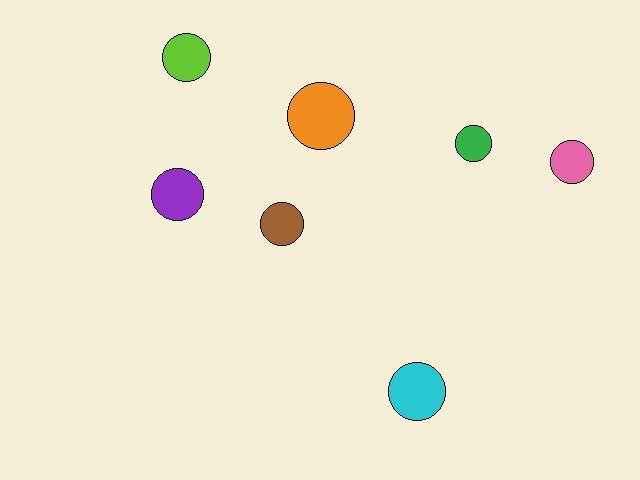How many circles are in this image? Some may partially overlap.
There are 7 circles.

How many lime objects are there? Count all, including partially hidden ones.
There is 1 lime object.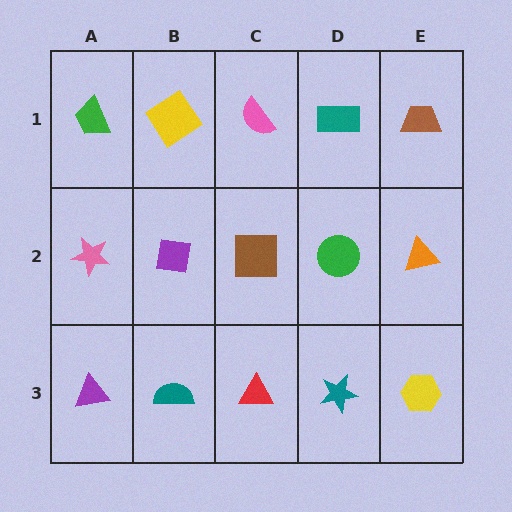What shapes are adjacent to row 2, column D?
A teal rectangle (row 1, column D), a teal star (row 3, column D), a brown square (row 2, column C), an orange triangle (row 2, column E).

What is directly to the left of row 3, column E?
A teal star.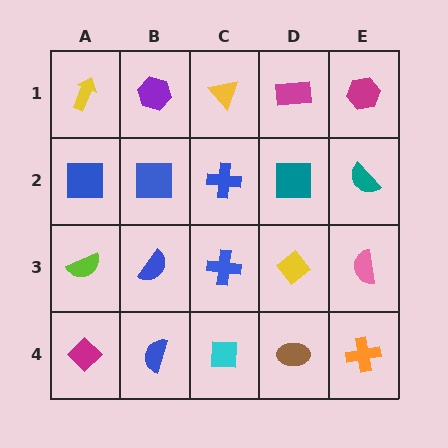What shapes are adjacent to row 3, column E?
A teal semicircle (row 2, column E), an orange cross (row 4, column E), a yellow diamond (row 3, column D).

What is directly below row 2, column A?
A lime semicircle.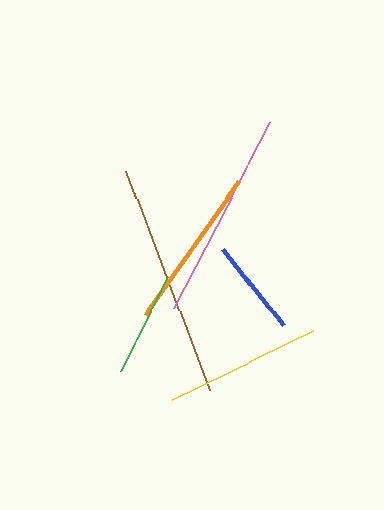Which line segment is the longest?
The brown line is the longest at approximately 235 pixels.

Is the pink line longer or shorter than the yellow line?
The pink line is longer than the yellow line.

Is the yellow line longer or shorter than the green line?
The yellow line is longer than the green line.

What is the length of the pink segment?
The pink segment is approximately 209 pixels long.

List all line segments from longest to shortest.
From longest to shortest: brown, pink, orange, yellow, green, blue.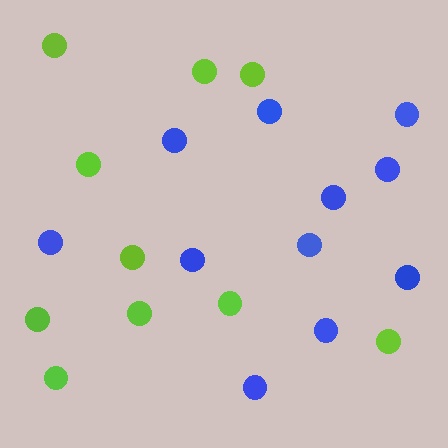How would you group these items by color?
There are 2 groups: one group of lime circles (10) and one group of blue circles (11).